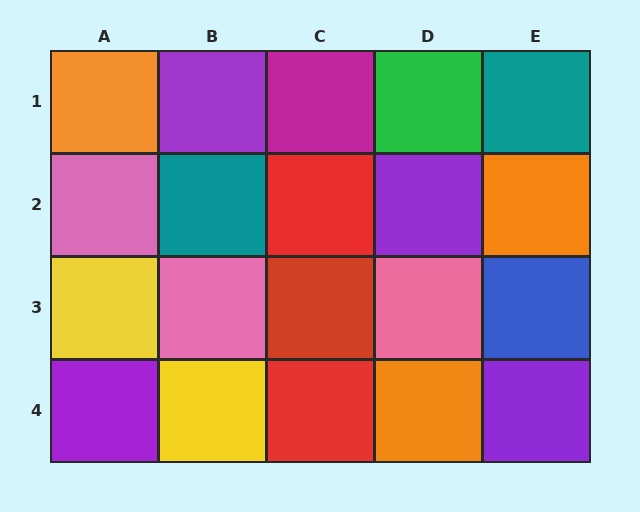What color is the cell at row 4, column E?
Purple.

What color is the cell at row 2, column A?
Pink.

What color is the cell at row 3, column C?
Red.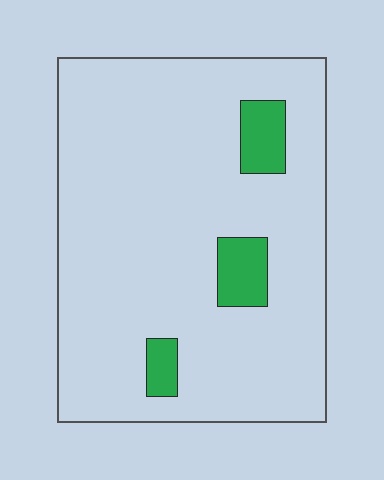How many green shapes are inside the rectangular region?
3.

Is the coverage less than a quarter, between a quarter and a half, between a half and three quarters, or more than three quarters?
Less than a quarter.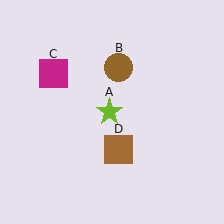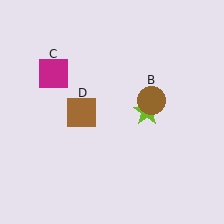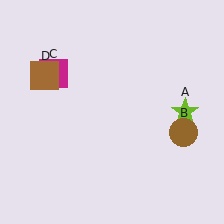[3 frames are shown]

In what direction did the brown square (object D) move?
The brown square (object D) moved up and to the left.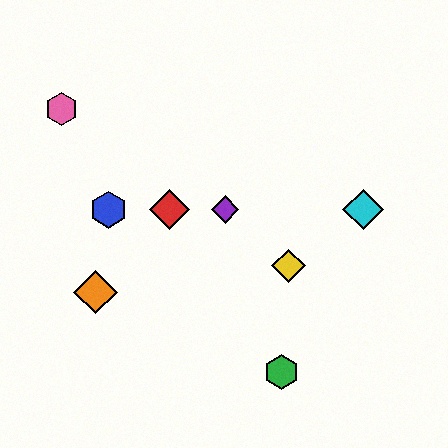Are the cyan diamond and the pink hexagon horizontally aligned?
No, the cyan diamond is at y≈210 and the pink hexagon is at y≈109.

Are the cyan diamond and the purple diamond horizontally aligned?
Yes, both are at y≈210.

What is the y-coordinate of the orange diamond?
The orange diamond is at y≈292.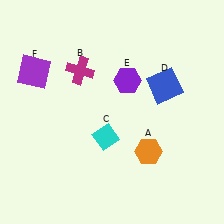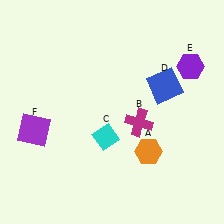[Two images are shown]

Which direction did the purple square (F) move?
The purple square (F) moved down.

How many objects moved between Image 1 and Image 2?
3 objects moved between the two images.